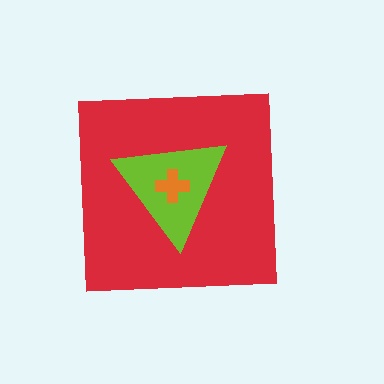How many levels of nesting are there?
3.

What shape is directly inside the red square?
The lime triangle.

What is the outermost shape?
The red square.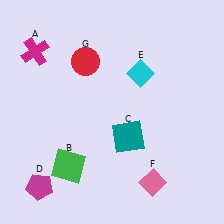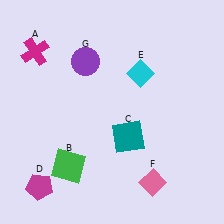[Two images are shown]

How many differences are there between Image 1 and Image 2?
There is 1 difference between the two images.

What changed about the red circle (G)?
In Image 1, G is red. In Image 2, it changed to purple.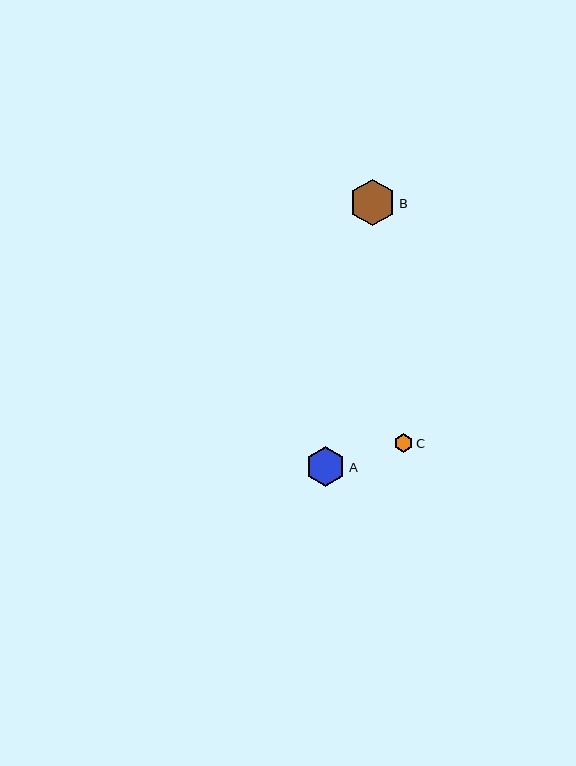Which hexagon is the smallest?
Hexagon C is the smallest with a size of approximately 19 pixels.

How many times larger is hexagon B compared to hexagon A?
Hexagon B is approximately 1.2 times the size of hexagon A.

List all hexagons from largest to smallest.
From largest to smallest: B, A, C.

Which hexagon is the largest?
Hexagon B is the largest with a size of approximately 46 pixels.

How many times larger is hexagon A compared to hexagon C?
Hexagon A is approximately 2.1 times the size of hexagon C.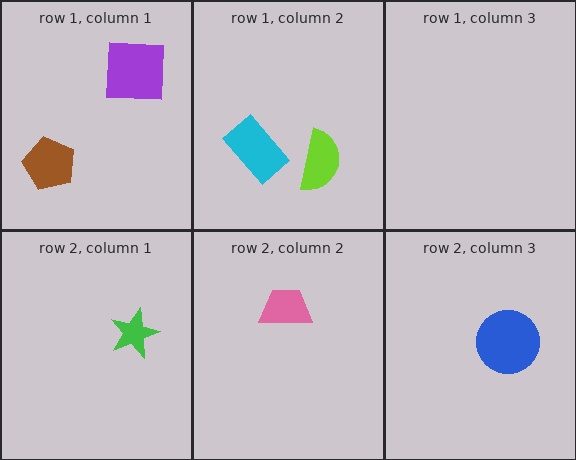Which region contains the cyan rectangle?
The row 1, column 2 region.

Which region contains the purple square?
The row 1, column 1 region.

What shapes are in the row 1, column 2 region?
The cyan rectangle, the lime semicircle.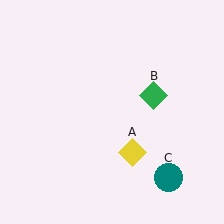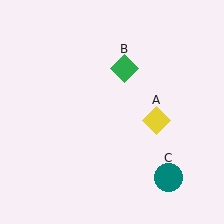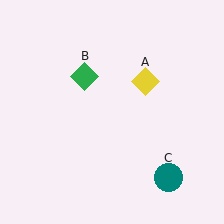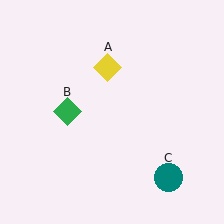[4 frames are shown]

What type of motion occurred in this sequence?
The yellow diamond (object A), green diamond (object B) rotated counterclockwise around the center of the scene.